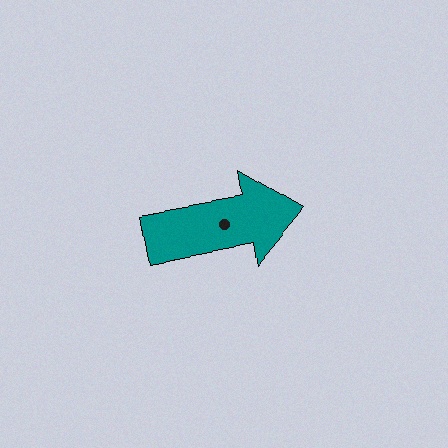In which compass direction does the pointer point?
East.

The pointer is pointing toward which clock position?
Roughly 3 o'clock.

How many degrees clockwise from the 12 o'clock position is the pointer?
Approximately 80 degrees.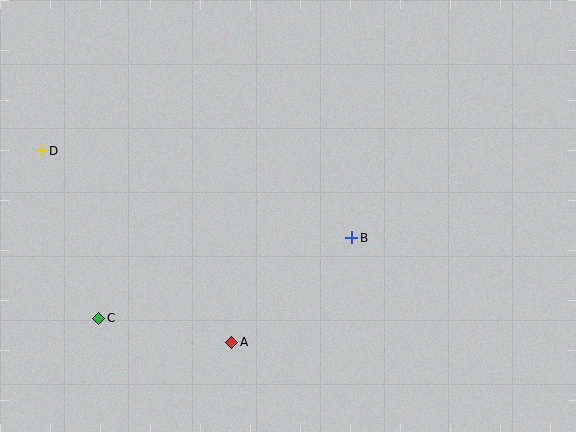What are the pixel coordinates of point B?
Point B is at (352, 238).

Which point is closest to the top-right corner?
Point B is closest to the top-right corner.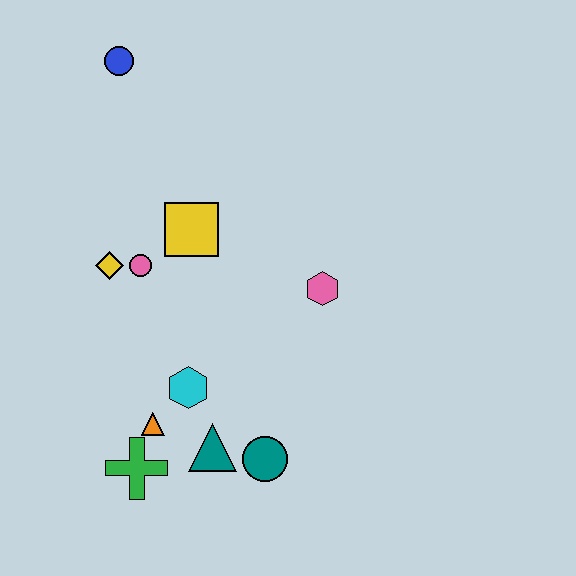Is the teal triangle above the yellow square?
No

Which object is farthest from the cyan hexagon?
The blue circle is farthest from the cyan hexagon.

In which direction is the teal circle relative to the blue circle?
The teal circle is below the blue circle.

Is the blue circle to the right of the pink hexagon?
No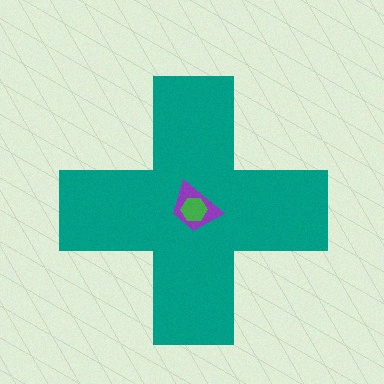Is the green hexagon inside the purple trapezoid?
Yes.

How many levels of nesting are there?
3.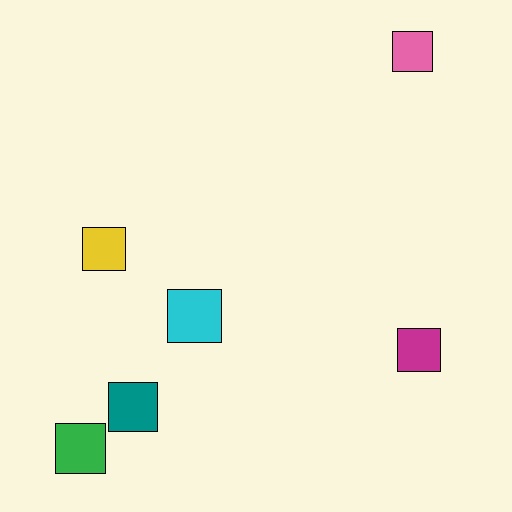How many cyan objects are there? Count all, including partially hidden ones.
There is 1 cyan object.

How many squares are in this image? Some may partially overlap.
There are 6 squares.